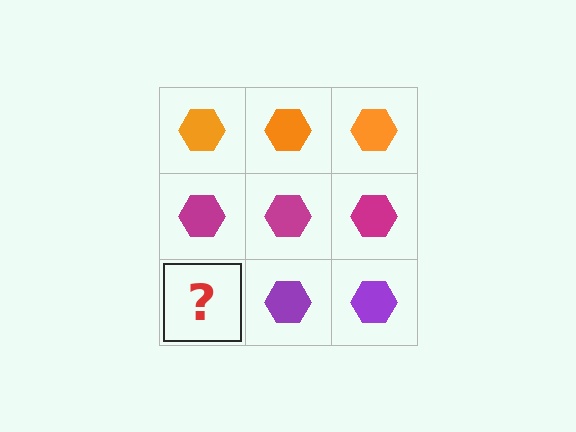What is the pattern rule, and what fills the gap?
The rule is that each row has a consistent color. The gap should be filled with a purple hexagon.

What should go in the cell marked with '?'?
The missing cell should contain a purple hexagon.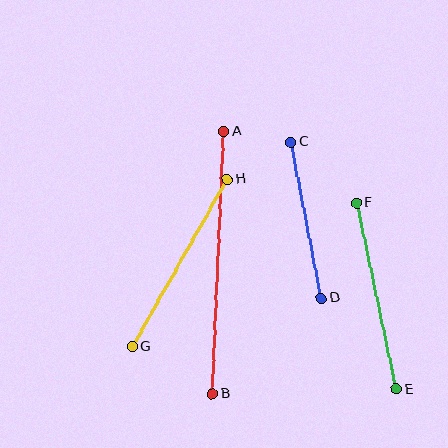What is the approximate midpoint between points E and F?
The midpoint is at approximately (377, 296) pixels.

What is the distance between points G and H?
The distance is approximately 192 pixels.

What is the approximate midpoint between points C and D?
The midpoint is at approximately (306, 220) pixels.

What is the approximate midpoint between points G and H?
The midpoint is at approximately (180, 263) pixels.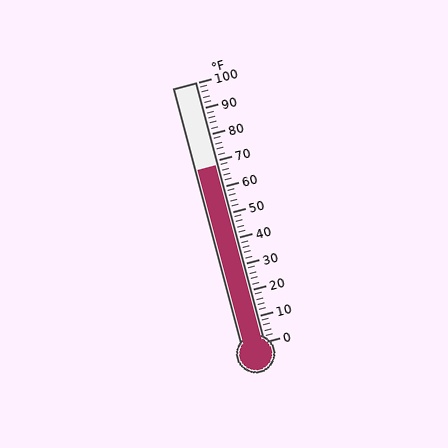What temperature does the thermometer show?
The thermometer shows approximately 68°F.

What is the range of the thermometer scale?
The thermometer scale ranges from 0°F to 100°F.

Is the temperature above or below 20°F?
The temperature is above 20°F.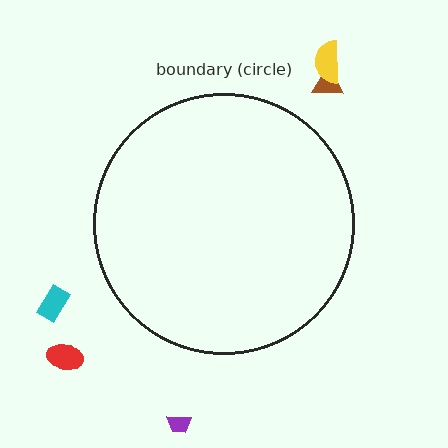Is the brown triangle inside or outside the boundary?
Outside.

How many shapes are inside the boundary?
0 inside, 5 outside.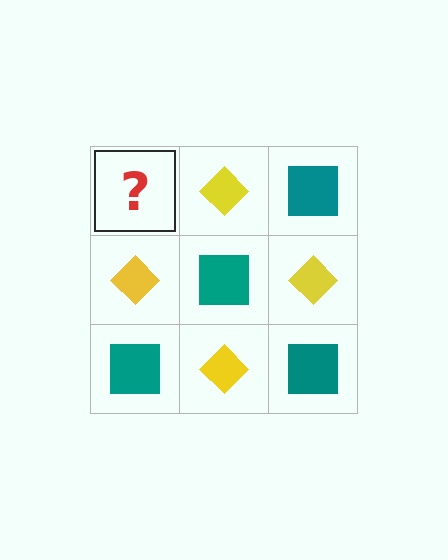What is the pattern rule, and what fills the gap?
The rule is that it alternates teal square and yellow diamond in a checkerboard pattern. The gap should be filled with a teal square.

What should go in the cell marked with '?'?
The missing cell should contain a teal square.